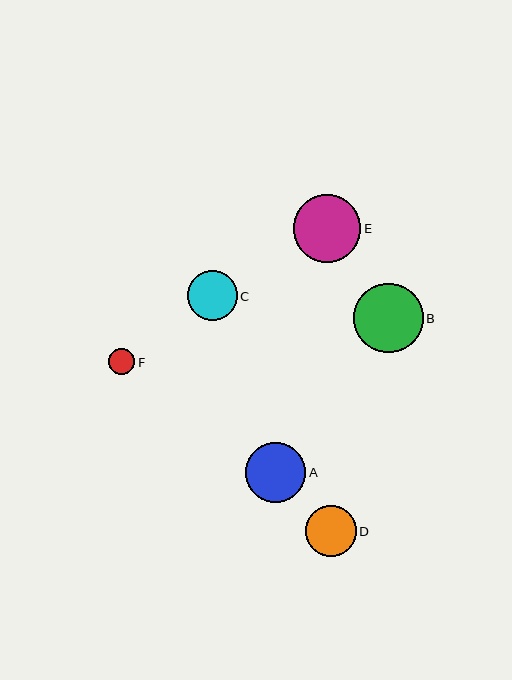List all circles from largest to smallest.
From largest to smallest: B, E, A, D, C, F.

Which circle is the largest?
Circle B is the largest with a size of approximately 70 pixels.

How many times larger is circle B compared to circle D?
Circle B is approximately 1.4 times the size of circle D.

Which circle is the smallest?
Circle F is the smallest with a size of approximately 26 pixels.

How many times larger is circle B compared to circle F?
Circle B is approximately 2.7 times the size of circle F.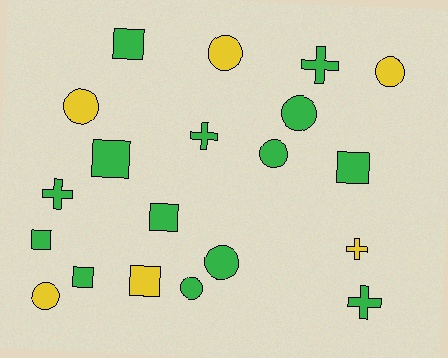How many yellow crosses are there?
There is 1 yellow cross.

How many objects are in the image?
There are 20 objects.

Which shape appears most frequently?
Circle, with 8 objects.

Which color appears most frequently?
Green, with 14 objects.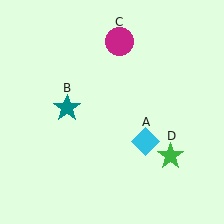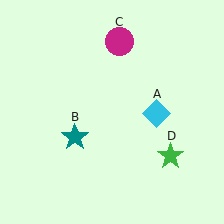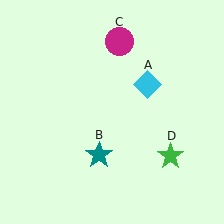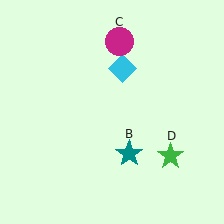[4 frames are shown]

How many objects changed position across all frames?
2 objects changed position: cyan diamond (object A), teal star (object B).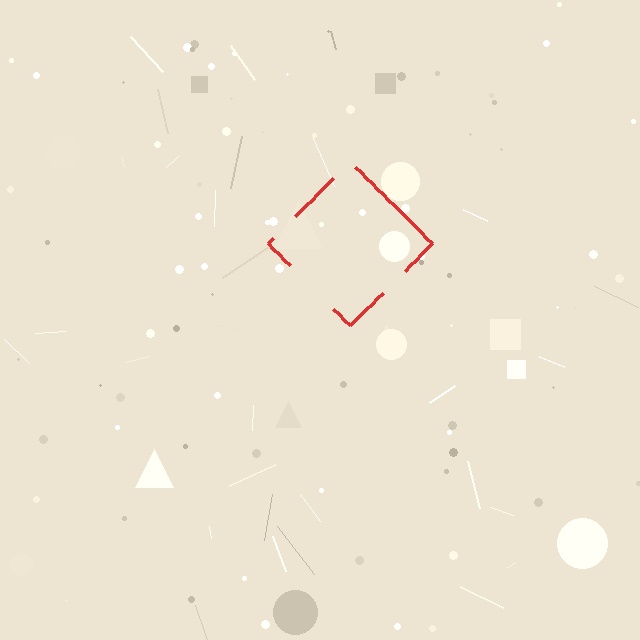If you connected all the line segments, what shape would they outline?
They would outline a diamond.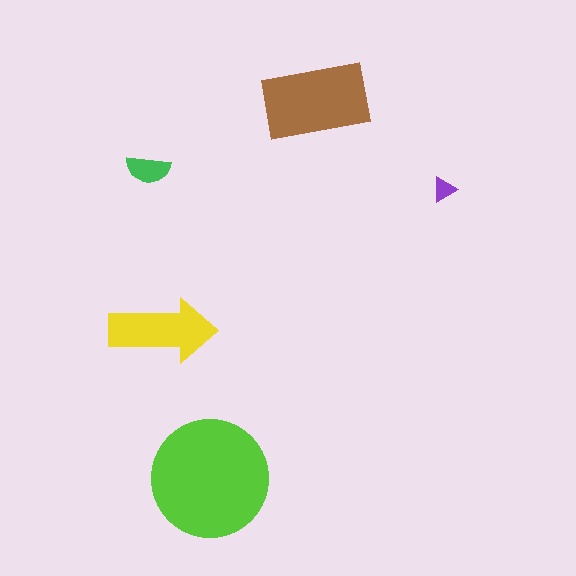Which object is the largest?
The lime circle.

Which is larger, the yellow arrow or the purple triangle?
The yellow arrow.